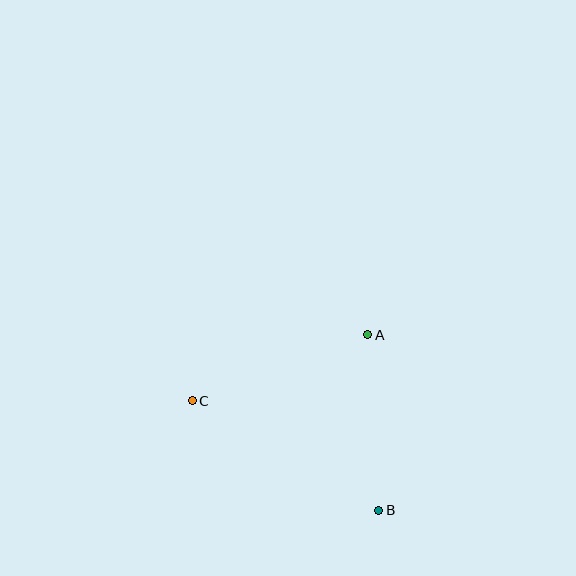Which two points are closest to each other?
Points A and B are closest to each other.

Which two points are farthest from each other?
Points B and C are farthest from each other.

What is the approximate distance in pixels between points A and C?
The distance between A and C is approximately 188 pixels.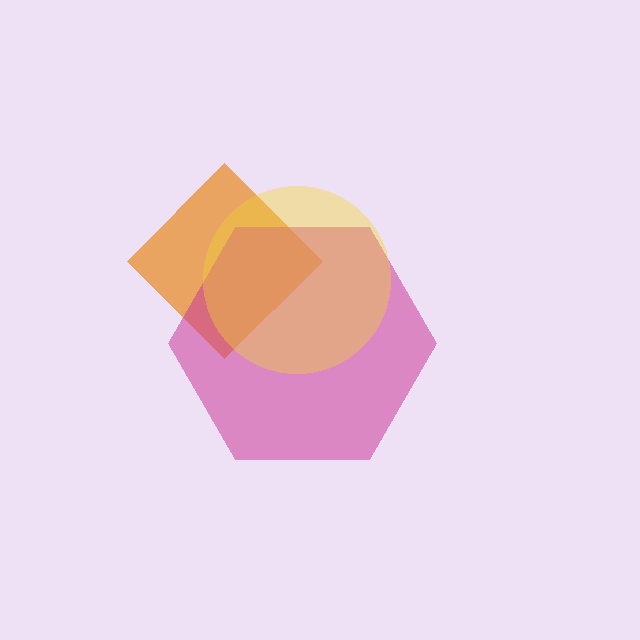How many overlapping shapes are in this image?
There are 3 overlapping shapes in the image.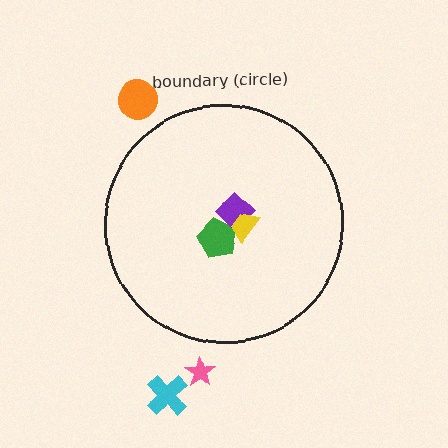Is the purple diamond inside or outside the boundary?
Inside.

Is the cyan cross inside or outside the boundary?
Outside.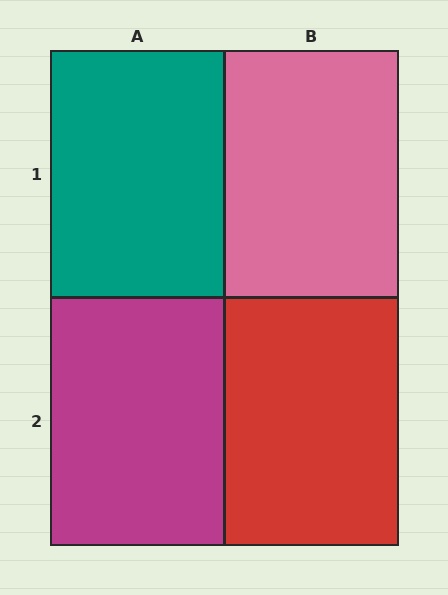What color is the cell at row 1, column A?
Teal.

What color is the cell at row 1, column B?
Pink.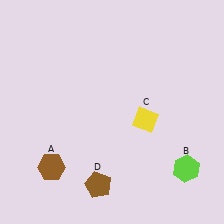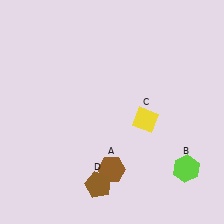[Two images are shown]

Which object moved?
The brown hexagon (A) moved right.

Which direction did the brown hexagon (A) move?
The brown hexagon (A) moved right.